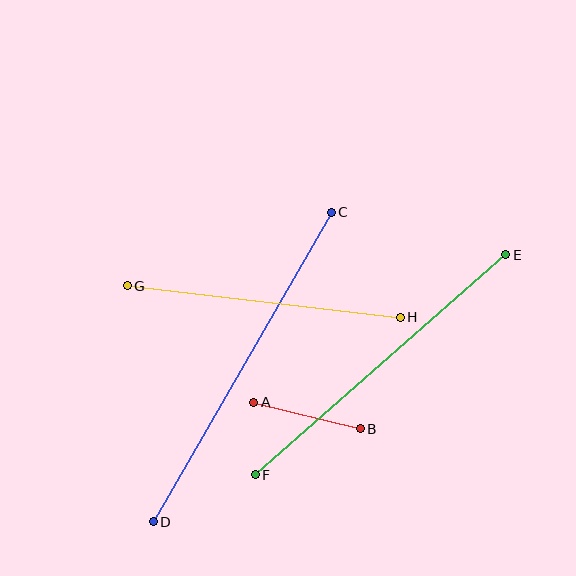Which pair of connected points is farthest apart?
Points C and D are farthest apart.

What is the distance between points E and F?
The distance is approximately 333 pixels.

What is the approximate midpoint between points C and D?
The midpoint is at approximately (242, 367) pixels.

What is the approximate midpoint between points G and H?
The midpoint is at approximately (264, 301) pixels.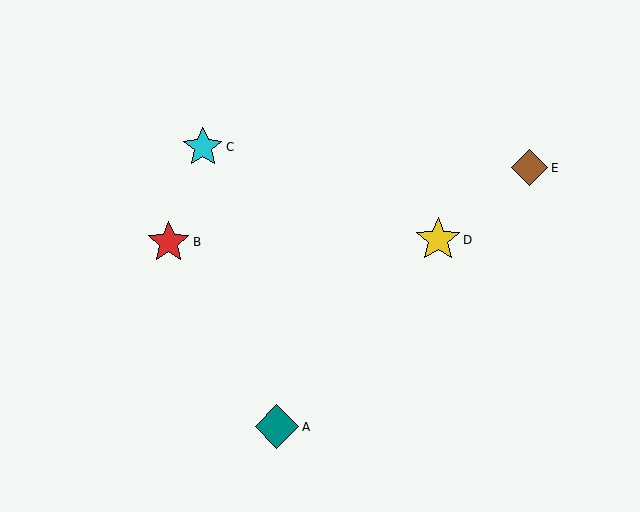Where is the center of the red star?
The center of the red star is at (169, 242).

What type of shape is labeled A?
Shape A is a teal diamond.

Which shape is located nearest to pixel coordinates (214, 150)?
The cyan star (labeled C) at (203, 147) is nearest to that location.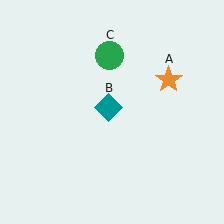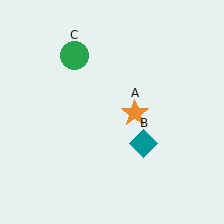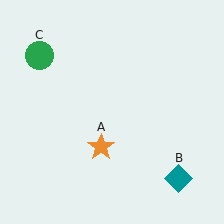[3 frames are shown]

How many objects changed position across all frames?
3 objects changed position: orange star (object A), teal diamond (object B), green circle (object C).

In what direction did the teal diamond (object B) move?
The teal diamond (object B) moved down and to the right.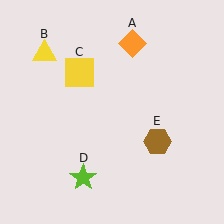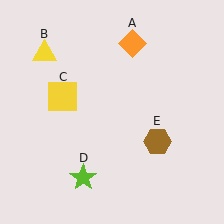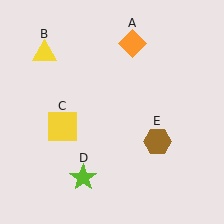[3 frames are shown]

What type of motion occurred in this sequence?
The yellow square (object C) rotated counterclockwise around the center of the scene.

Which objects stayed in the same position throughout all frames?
Orange diamond (object A) and yellow triangle (object B) and lime star (object D) and brown hexagon (object E) remained stationary.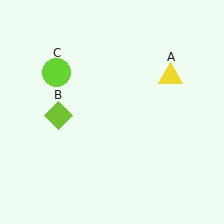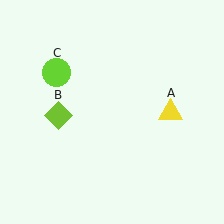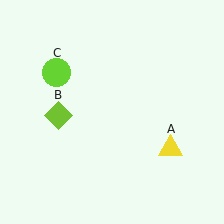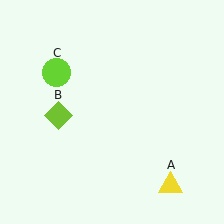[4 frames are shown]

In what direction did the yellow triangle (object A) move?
The yellow triangle (object A) moved down.